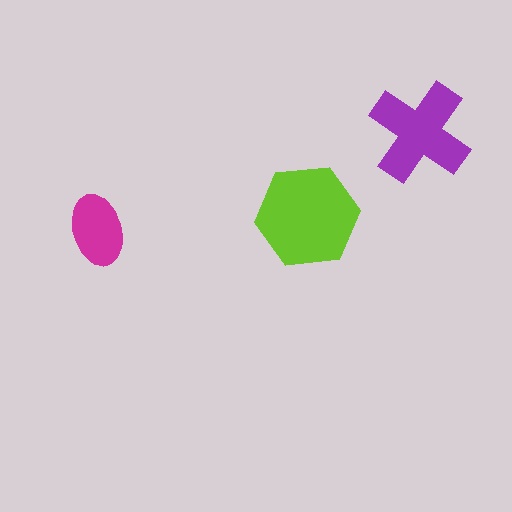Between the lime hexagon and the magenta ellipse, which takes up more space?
The lime hexagon.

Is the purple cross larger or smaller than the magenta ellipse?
Larger.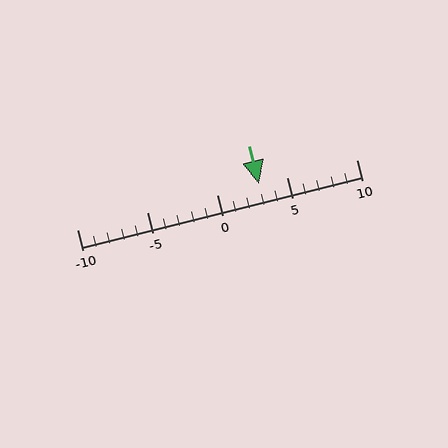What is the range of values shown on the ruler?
The ruler shows values from -10 to 10.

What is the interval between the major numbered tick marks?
The major tick marks are spaced 5 units apart.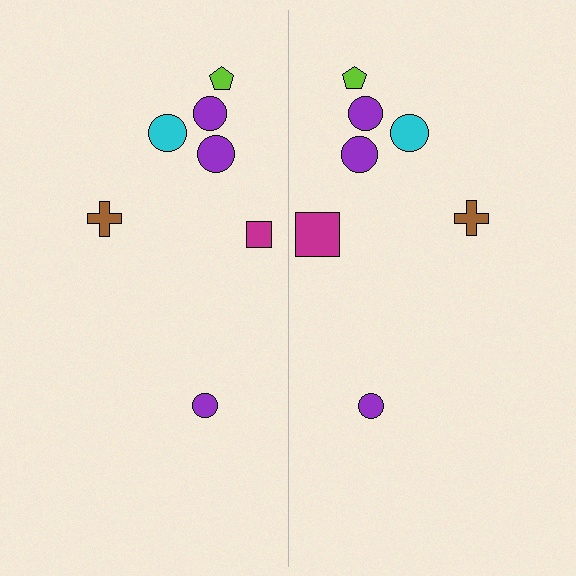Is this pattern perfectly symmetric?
No, the pattern is not perfectly symmetric. The magenta square on the right side has a different size than its mirror counterpart.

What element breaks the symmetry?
The magenta square on the right side has a different size than its mirror counterpart.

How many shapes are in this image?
There are 14 shapes in this image.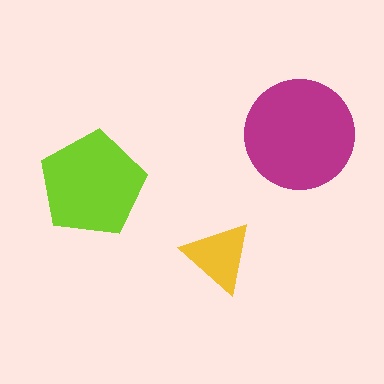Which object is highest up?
The magenta circle is topmost.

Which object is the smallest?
The yellow triangle.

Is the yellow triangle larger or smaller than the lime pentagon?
Smaller.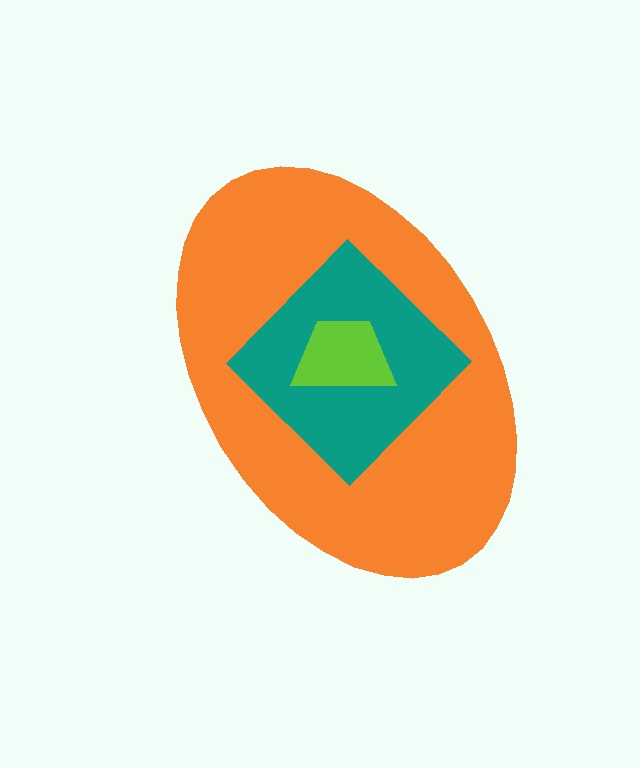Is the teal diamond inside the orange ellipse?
Yes.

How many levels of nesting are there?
3.